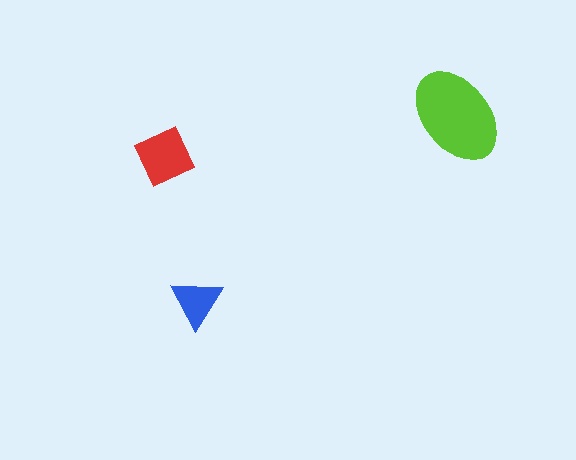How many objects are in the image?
There are 3 objects in the image.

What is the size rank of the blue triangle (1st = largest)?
3rd.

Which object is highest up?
The lime ellipse is topmost.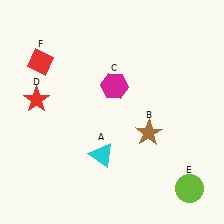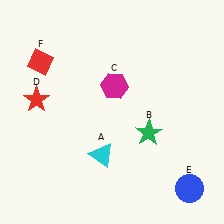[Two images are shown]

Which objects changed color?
B changed from brown to green. E changed from lime to blue.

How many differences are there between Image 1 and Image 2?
There are 2 differences between the two images.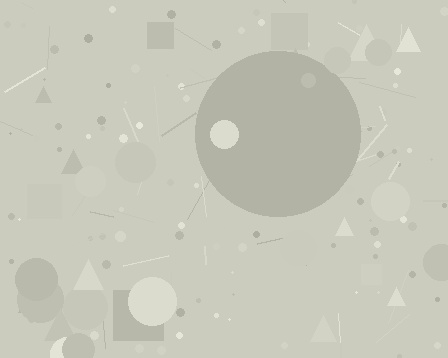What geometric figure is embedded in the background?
A circle is embedded in the background.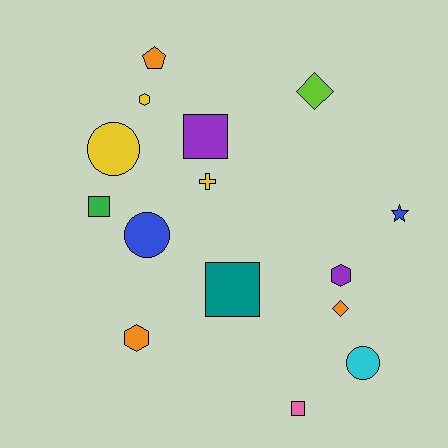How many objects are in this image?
There are 15 objects.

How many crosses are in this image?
There is 1 cross.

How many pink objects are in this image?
There is 1 pink object.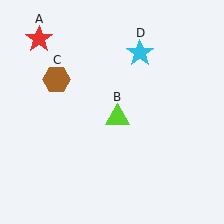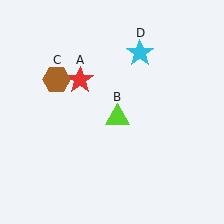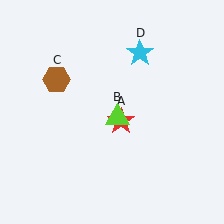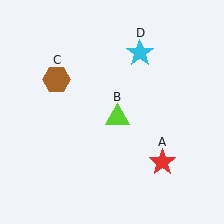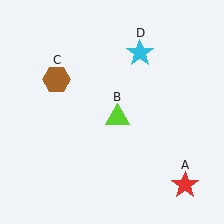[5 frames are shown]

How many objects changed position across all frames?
1 object changed position: red star (object A).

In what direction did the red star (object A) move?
The red star (object A) moved down and to the right.